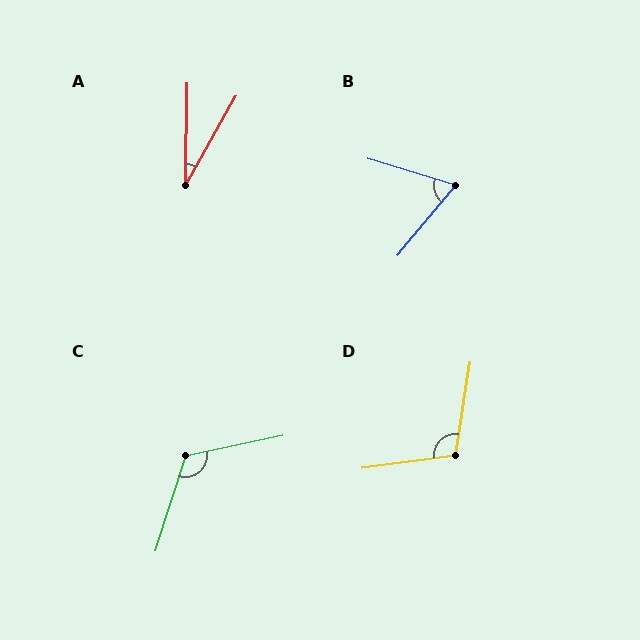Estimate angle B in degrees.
Approximately 67 degrees.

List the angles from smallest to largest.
A (29°), B (67°), D (107°), C (120°).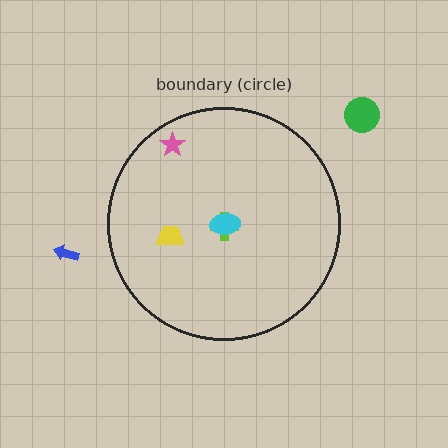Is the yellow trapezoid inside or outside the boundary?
Inside.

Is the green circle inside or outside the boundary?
Outside.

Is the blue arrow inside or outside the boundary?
Outside.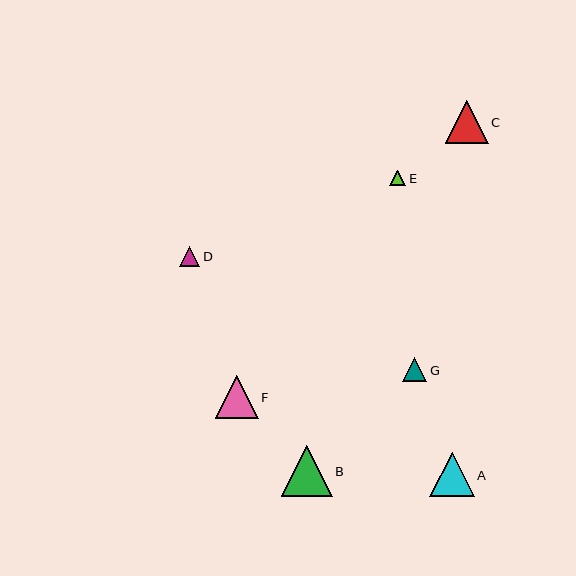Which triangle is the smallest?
Triangle E is the smallest with a size of approximately 16 pixels.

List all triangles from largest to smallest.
From largest to smallest: B, A, C, F, G, D, E.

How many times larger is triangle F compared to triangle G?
Triangle F is approximately 1.8 times the size of triangle G.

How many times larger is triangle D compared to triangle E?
Triangle D is approximately 1.2 times the size of triangle E.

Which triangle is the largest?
Triangle B is the largest with a size of approximately 51 pixels.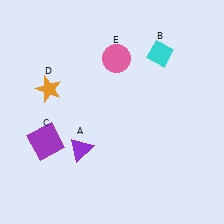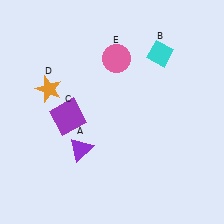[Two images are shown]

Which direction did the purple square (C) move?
The purple square (C) moved up.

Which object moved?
The purple square (C) moved up.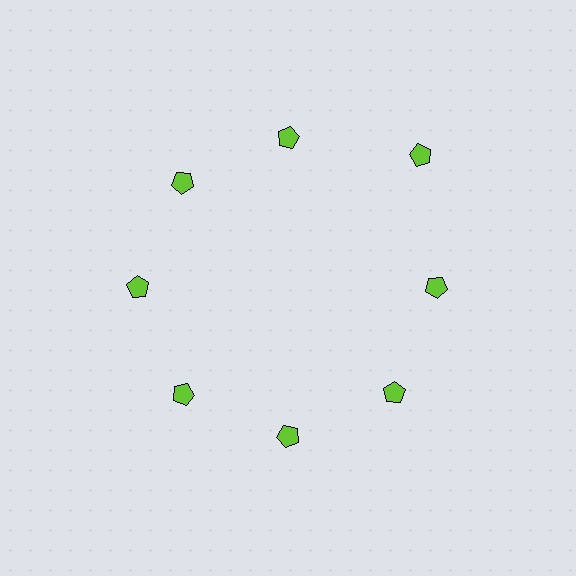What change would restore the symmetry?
The symmetry would be restored by moving it inward, back onto the ring so that all 8 pentagons sit at equal angles and equal distance from the center.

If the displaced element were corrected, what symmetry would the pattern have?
It would have 8-fold rotational symmetry — the pattern would map onto itself every 45 degrees.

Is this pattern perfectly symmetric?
No. The 8 lime pentagons are arranged in a ring, but one element near the 2 o'clock position is pushed outward from the center, breaking the 8-fold rotational symmetry.